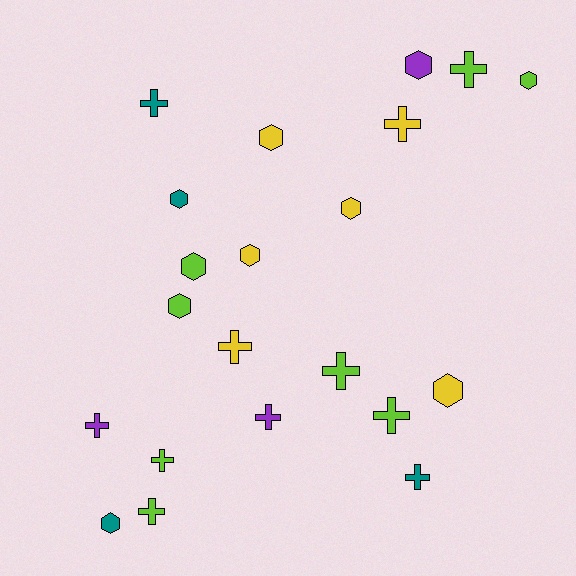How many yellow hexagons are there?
There are 4 yellow hexagons.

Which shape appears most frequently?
Cross, with 11 objects.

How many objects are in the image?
There are 21 objects.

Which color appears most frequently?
Lime, with 8 objects.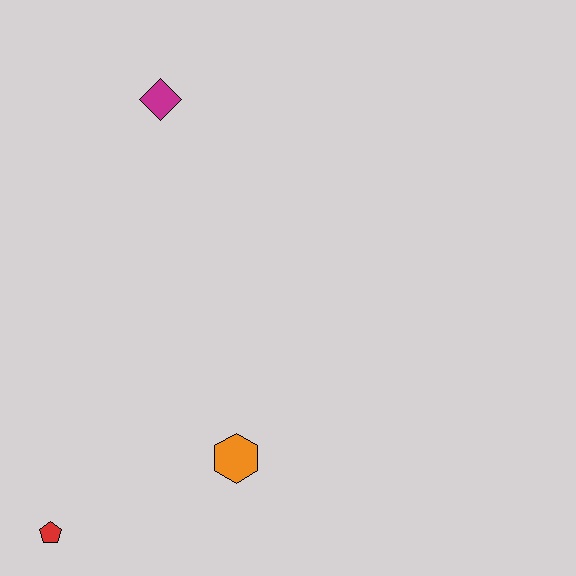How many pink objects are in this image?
There are no pink objects.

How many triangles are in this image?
There are no triangles.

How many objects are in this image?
There are 3 objects.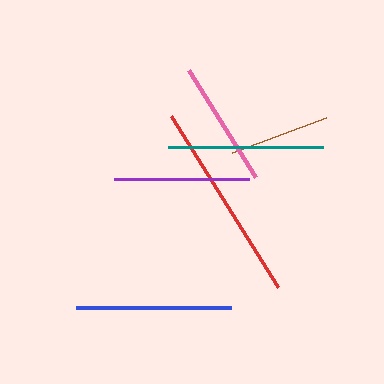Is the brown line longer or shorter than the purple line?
The purple line is longer than the brown line.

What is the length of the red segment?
The red segment is approximately 202 pixels long.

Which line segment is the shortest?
The brown line is the shortest at approximately 101 pixels.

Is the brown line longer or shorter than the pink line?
The pink line is longer than the brown line.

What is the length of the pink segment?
The pink segment is approximately 126 pixels long.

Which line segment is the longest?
The red line is the longest at approximately 202 pixels.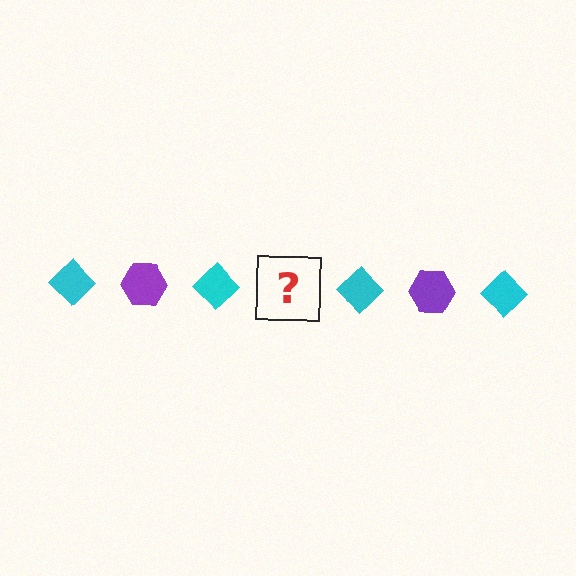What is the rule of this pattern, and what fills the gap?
The rule is that the pattern alternates between cyan diamond and purple hexagon. The gap should be filled with a purple hexagon.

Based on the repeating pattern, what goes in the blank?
The blank should be a purple hexagon.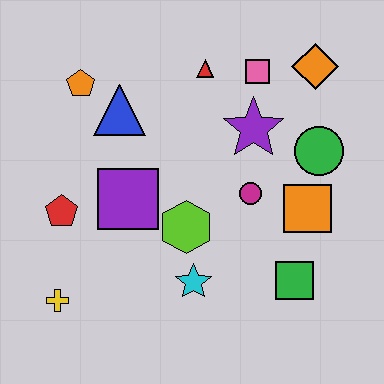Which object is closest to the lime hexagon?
The cyan star is closest to the lime hexagon.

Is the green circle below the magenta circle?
No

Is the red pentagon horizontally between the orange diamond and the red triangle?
No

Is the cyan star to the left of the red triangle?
Yes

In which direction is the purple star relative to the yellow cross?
The purple star is to the right of the yellow cross.